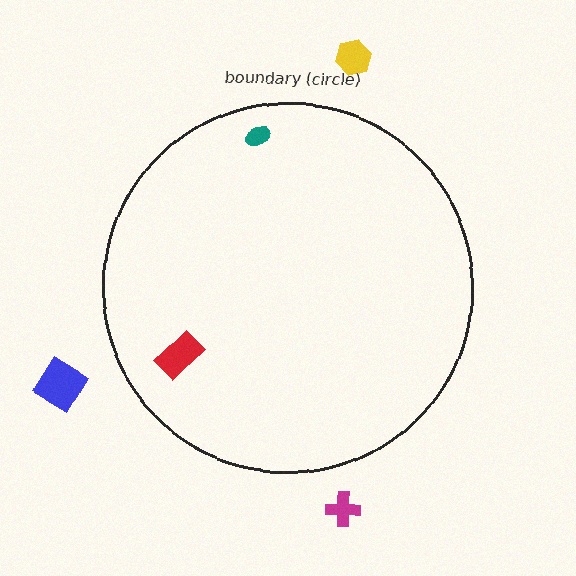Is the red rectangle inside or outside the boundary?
Inside.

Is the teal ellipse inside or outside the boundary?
Inside.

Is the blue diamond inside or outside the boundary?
Outside.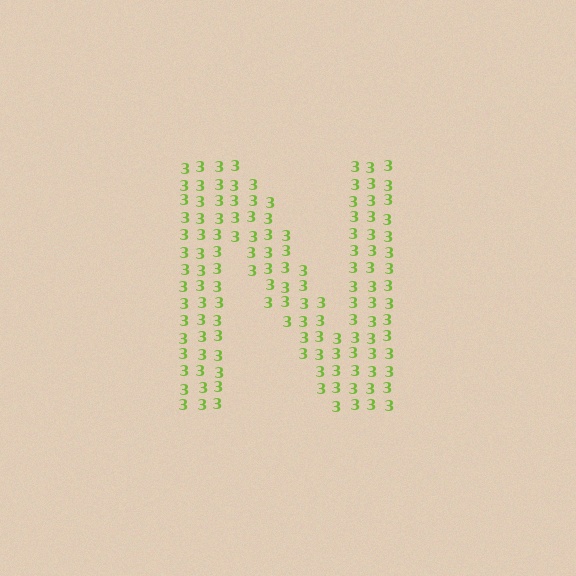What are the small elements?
The small elements are digit 3's.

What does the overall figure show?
The overall figure shows the letter N.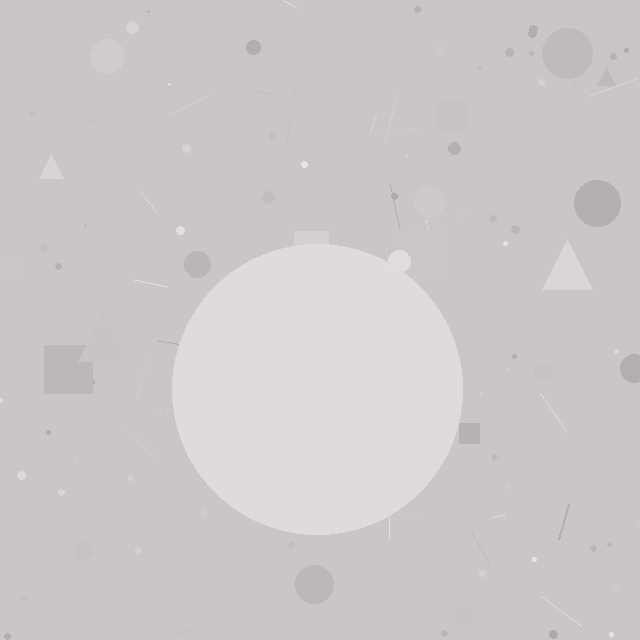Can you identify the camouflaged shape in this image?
The camouflaged shape is a circle.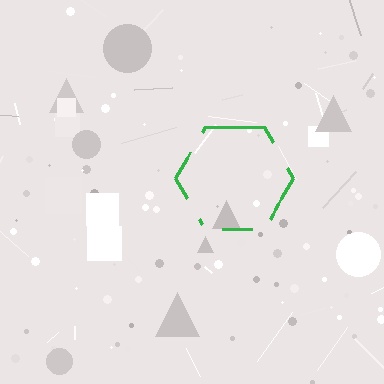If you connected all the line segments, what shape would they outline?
They would outline a hexagon.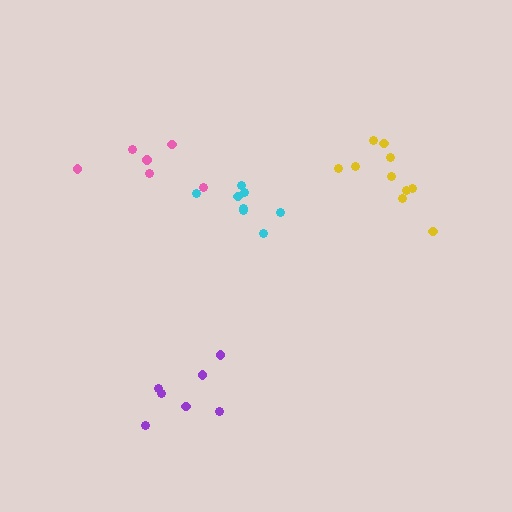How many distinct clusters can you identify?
There are 4 distinct clusters.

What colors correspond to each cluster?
The clusters are colored: pink, cyan, yellow, purple.